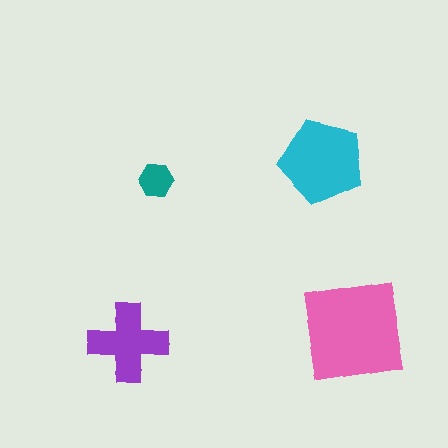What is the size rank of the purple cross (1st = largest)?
3rd.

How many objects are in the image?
There are 4 objects in the image.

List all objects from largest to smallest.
The pink square, the cyan pentagon, the purple cross, the teal hexagon.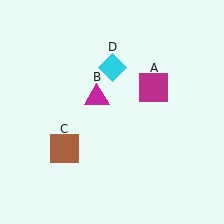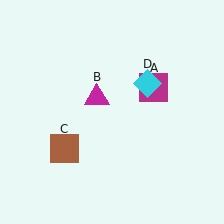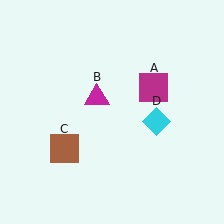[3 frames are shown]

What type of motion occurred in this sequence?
The cyan diamond (object D) rotated clockwise around the center of the scene.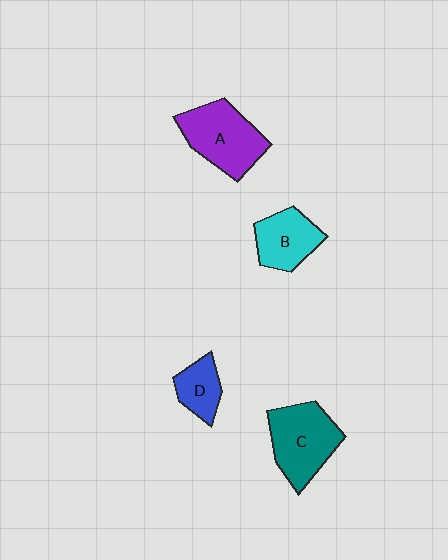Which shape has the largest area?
Shape A (purple).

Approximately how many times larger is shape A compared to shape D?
Approximately 2.0 times.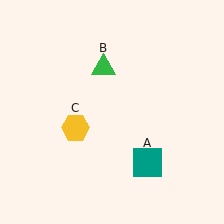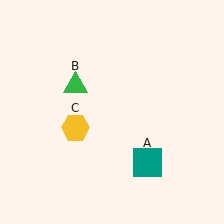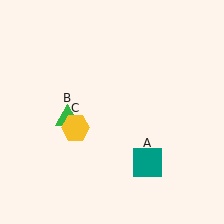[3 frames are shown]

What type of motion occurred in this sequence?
The green triangle (object B) rotated counterclockwise around the center of the scene.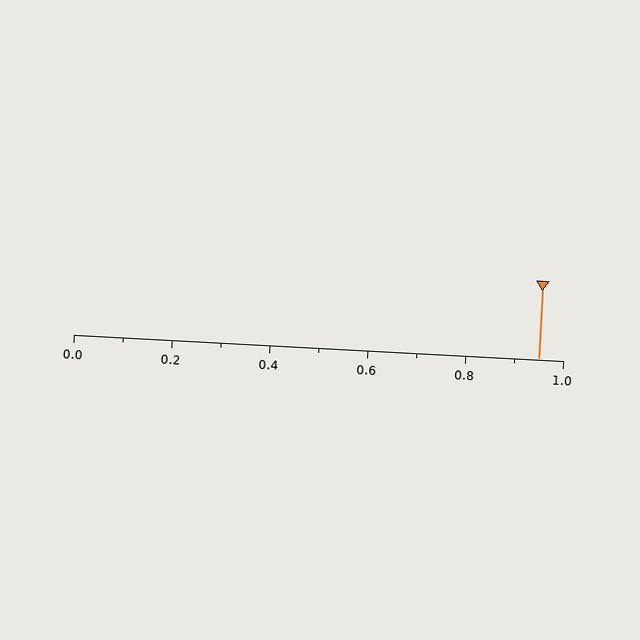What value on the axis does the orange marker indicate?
The marker indicates approximately 0.95.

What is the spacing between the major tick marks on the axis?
The major ticks are spaced 0.2 apart.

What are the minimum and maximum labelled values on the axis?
The axis runs from 0.0 to 1.0.